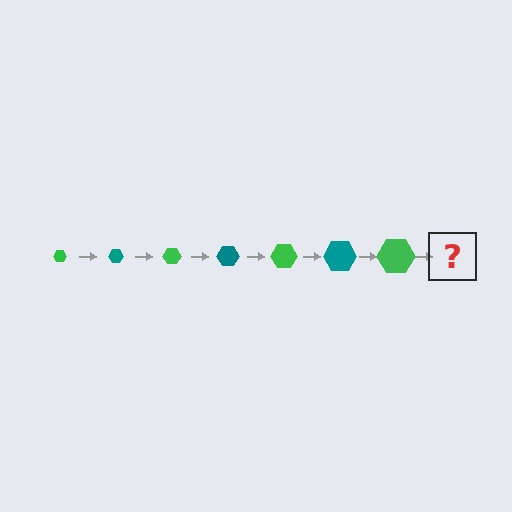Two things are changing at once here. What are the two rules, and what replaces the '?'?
The two rules are that the hexagon grows larger each step and the color cycles through green and teal. The '?' should be a teal hexagon, larger than the previous one.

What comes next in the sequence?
The next element should be a teal hexagon, larger than the previous one.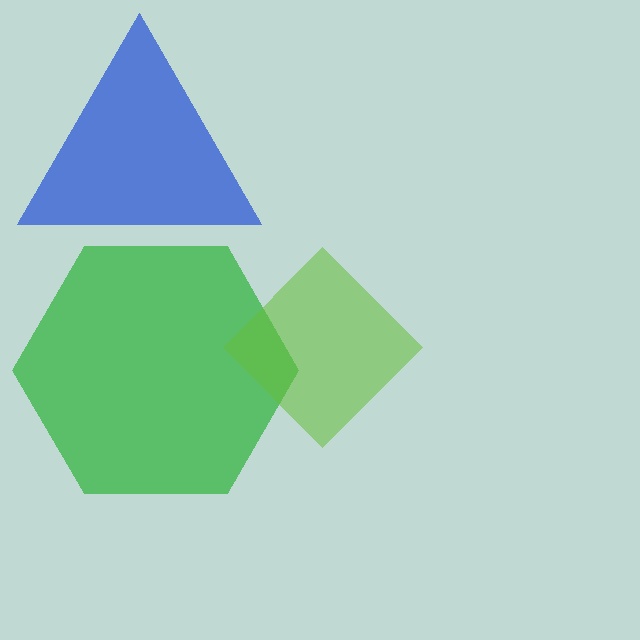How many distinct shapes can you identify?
There are 3 distinct shapes: a green hexagon, a lime diamond, a blue triangle.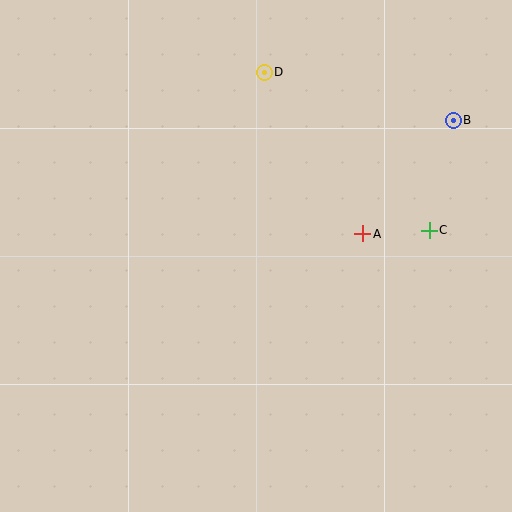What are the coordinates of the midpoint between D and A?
The midpoint between D and A is at (314, 153).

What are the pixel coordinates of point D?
Point D is at (264, 72).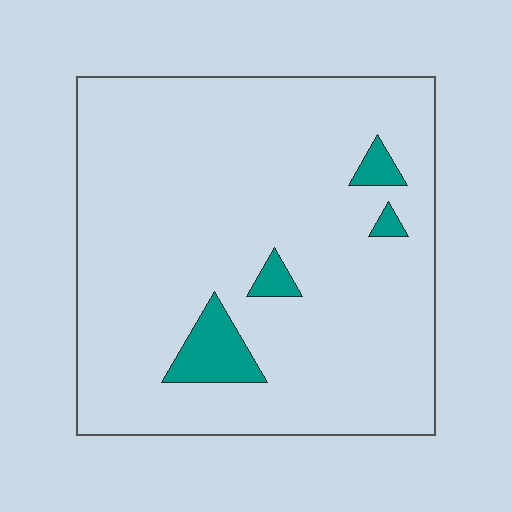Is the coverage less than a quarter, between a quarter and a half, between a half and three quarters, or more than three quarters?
Less than a quarter.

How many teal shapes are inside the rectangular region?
4.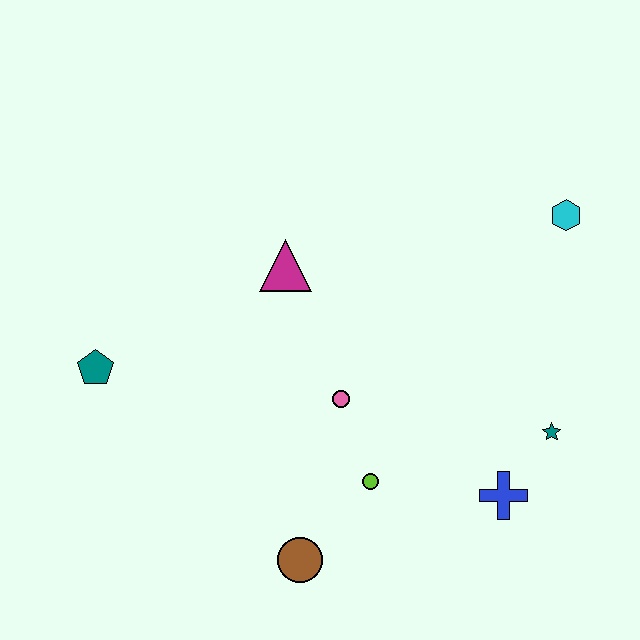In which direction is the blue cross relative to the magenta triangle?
The blue cross is below the magenta triangle.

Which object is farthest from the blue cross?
The teal pentagon is farthest from the blue cross.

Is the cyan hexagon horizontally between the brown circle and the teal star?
No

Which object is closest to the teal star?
The blue cross is closest to the teal star.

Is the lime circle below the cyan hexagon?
Yes